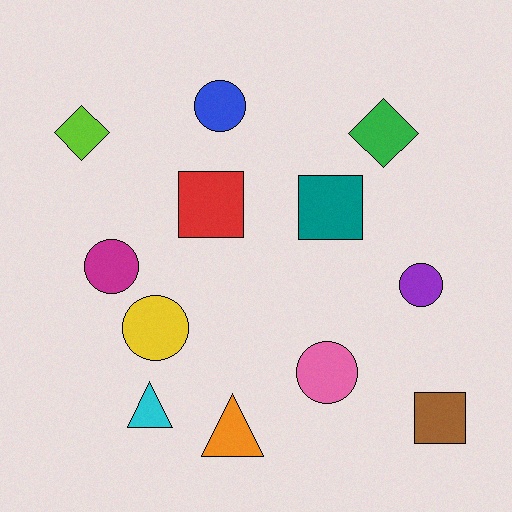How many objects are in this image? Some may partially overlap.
There are 12 objects.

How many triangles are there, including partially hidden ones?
There are 2 triangles.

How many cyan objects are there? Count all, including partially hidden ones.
There is 1 cyan object.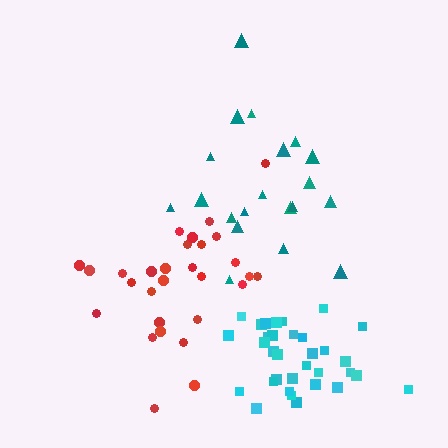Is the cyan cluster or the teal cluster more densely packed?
Cyan.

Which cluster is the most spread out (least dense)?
Teal.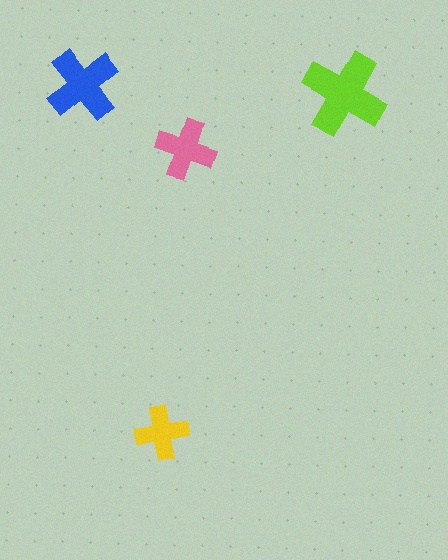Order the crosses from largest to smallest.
the lime one, the blue one, the pink one, the yellow one.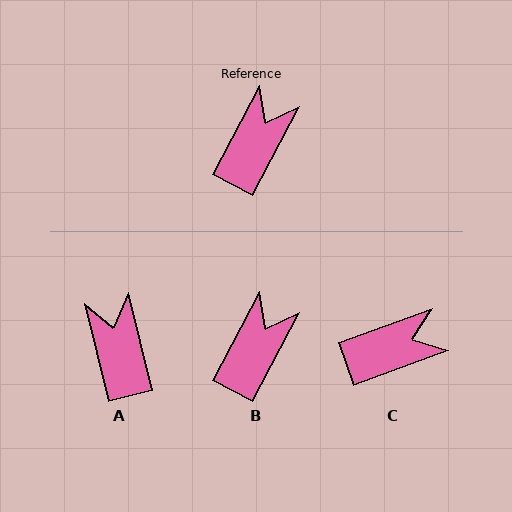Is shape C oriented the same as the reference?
No, it is off by about 42 degrees.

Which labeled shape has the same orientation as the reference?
B.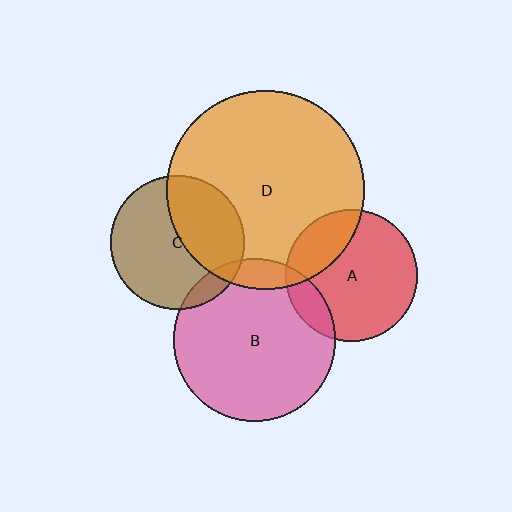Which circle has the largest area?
Circle D (orange).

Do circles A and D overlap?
Yes.